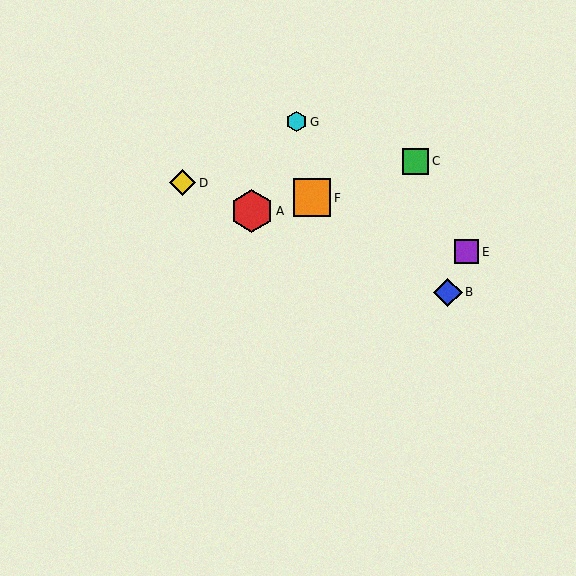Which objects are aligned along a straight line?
Objects A, B, D are aligned along a straight line.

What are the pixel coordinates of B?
Object B is at (448, 292).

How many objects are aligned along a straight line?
3 objects (A, B, D) are aligned along a straight line.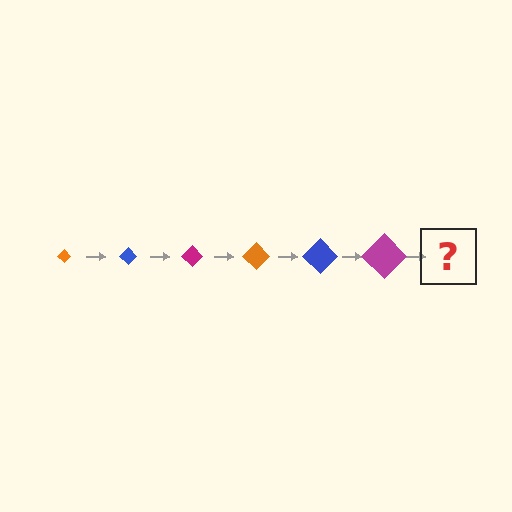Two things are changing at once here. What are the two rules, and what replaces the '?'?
The two rules are that the diamond grows larger each step and the color cycles through orange, blue, and magenta. The '?' should be an orange diamond, larger than the previous one.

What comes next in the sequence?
The next element should be an orange diamond, larger than the previous one.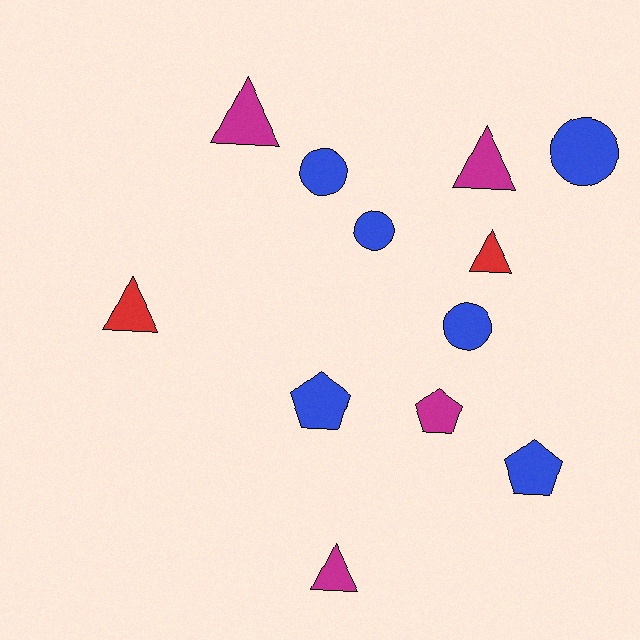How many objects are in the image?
There are 12 objects.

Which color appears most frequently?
Blue, with 6 objects.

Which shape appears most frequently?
Triangle, with 5 objects.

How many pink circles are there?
There are no pink circles.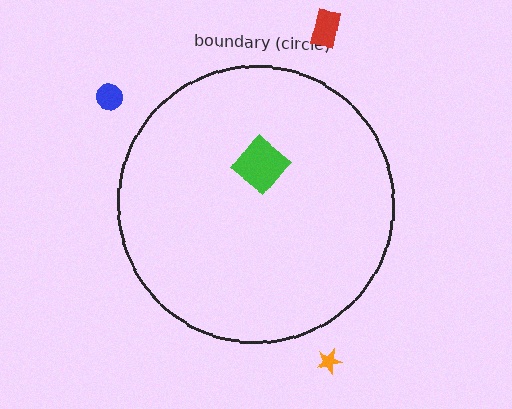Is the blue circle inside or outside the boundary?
Outside.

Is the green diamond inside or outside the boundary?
Inside.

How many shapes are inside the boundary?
1 inside, 3 outside.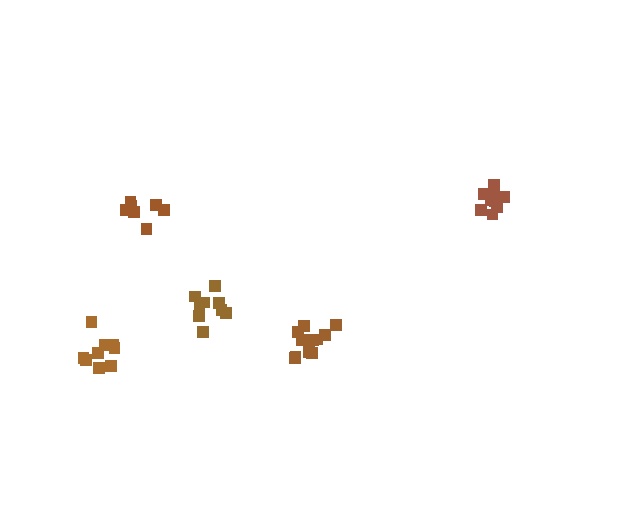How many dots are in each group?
Group 1: 9 dots, Group 2: 11 dots, Group 3: 9 dots, Group 4: 10 dots, Group 5: 7 dots (46 total).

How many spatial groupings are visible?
There are 5 spatial groupings.